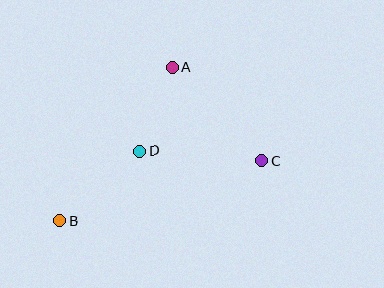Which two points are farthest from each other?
Points B and C are farthest from each other.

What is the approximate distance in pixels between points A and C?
The distance between A and C is approximately 130 pixels.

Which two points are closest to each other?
Points A and D are closest to each other.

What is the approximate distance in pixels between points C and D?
The distance between C and D is approximately 123 pixels.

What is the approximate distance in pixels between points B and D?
The distance between B and D is approximately 106 pixels.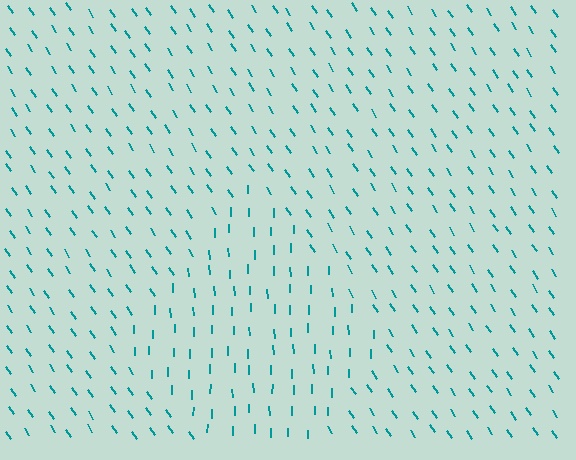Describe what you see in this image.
The image is filled with small teal line segments. A diamond region in the image has lines oriented differently from the surrounding lines, creating a visible texture boundary.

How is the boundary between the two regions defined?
The boundary is defined purely by a change in line orientation (approximately 32 degrees difference). All lines are the same color and thickness.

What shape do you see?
I see a diamond.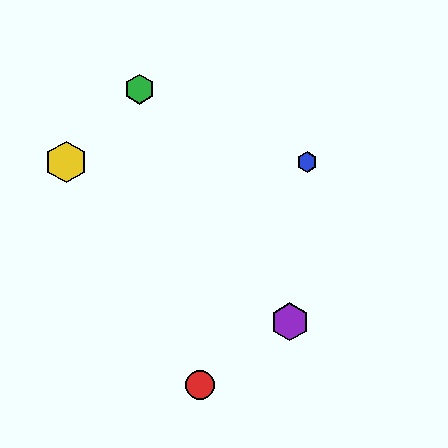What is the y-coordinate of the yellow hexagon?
The yellow hexagon is at y≈162.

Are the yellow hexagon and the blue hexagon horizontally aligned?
Yes, both are at y≈162.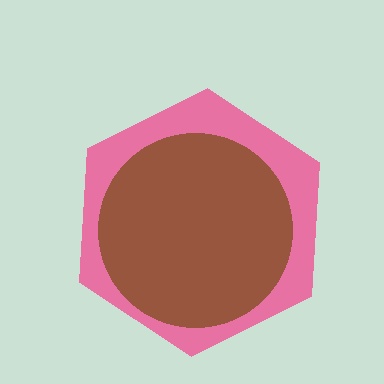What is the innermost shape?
The brown circle.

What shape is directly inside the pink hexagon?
The brown circle.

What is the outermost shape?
The pink hexagon.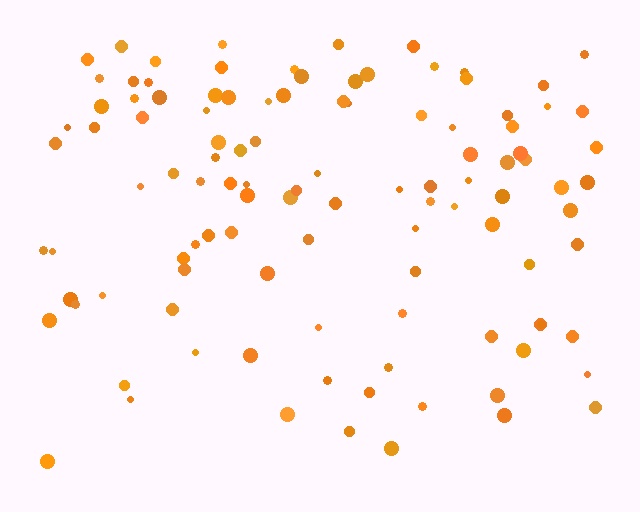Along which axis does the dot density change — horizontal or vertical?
Vertical.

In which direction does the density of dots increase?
From bottom to top, with the top side densest.